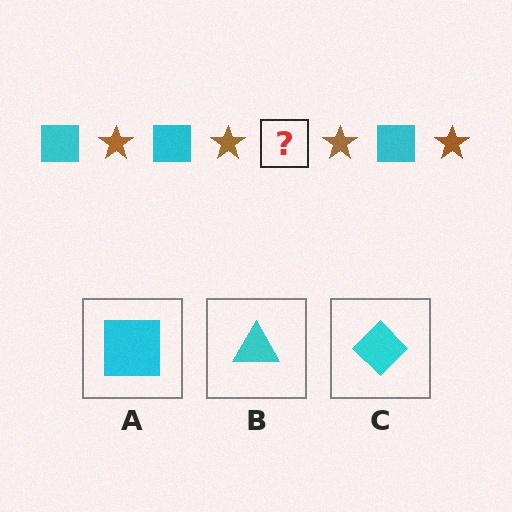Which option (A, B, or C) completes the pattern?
A.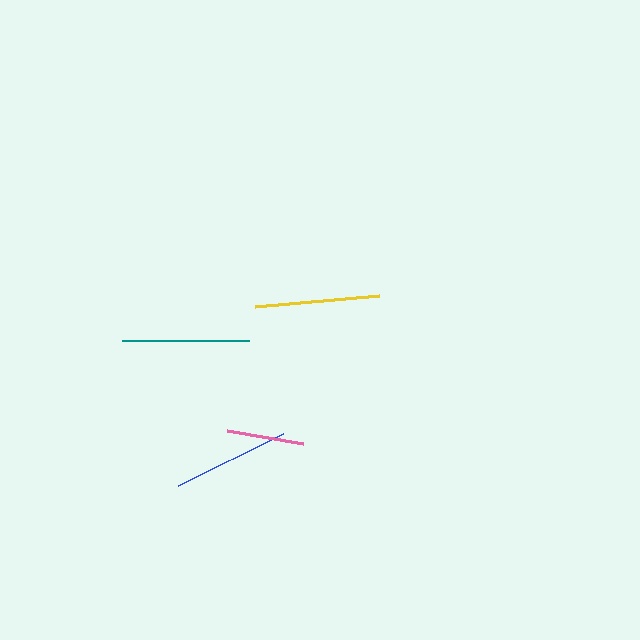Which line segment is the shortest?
The pink line is the shortest at approximately 77 pixels.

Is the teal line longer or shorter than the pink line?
The teal line is longer than the pink line.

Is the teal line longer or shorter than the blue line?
The teal line is longer than the blue line.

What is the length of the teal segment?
The teal segment is approximately 127 pixels long.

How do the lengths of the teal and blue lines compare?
The teal and blue lines are approximately the same length.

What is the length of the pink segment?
The pink segment is approximately 77 pixels long.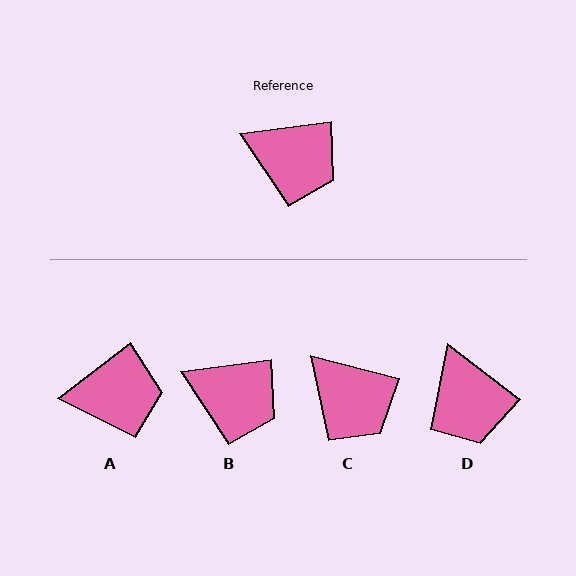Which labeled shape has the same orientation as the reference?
B.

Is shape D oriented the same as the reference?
No, it is off by about 45 degrees.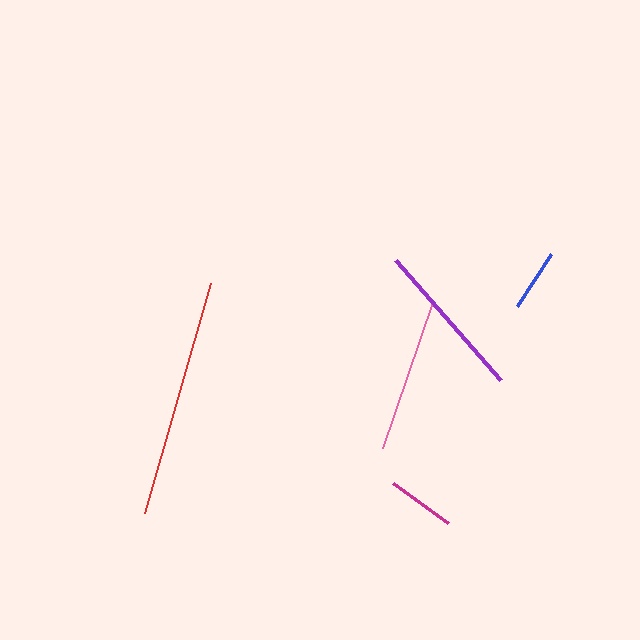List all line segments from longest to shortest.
From longest to shortest: red, purple, pink, magenta, blue.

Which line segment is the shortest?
The blue line is the shortest at approximately 62 pixels.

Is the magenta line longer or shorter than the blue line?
The magenta line is longer than the blue line.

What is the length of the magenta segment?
The magenta segment is approximately 68 pixels long.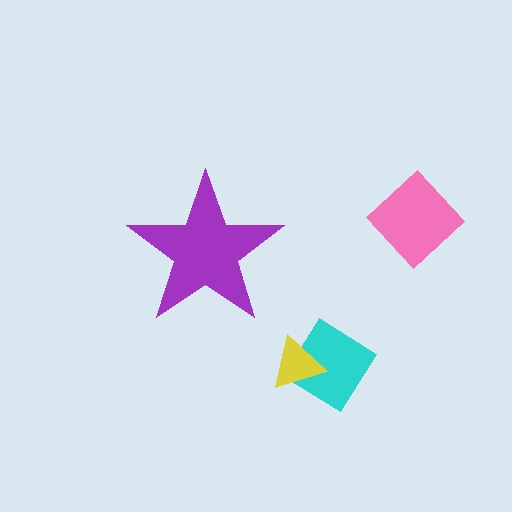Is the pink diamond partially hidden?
No, the pink diamond is fully visible.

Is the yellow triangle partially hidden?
No, the yellow triangle is fully visible.